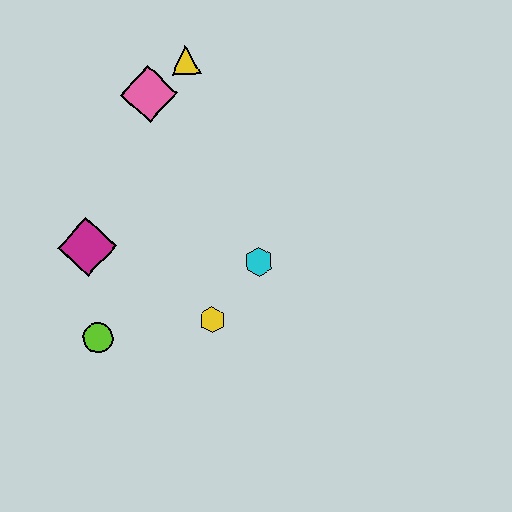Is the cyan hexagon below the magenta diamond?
Yes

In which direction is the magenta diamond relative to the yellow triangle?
The magenta diamond is below the yellow triangle.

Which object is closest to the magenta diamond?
The lime circle is closest to the magenta diamond.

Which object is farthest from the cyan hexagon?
The yellow triangle is farthest from the cyan hexagon.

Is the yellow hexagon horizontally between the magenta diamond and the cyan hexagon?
Yes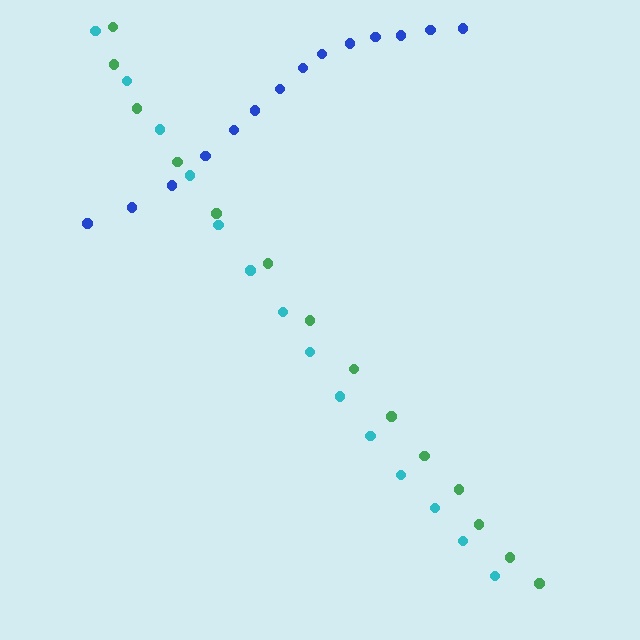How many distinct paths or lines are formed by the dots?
There are 3 distinct paths.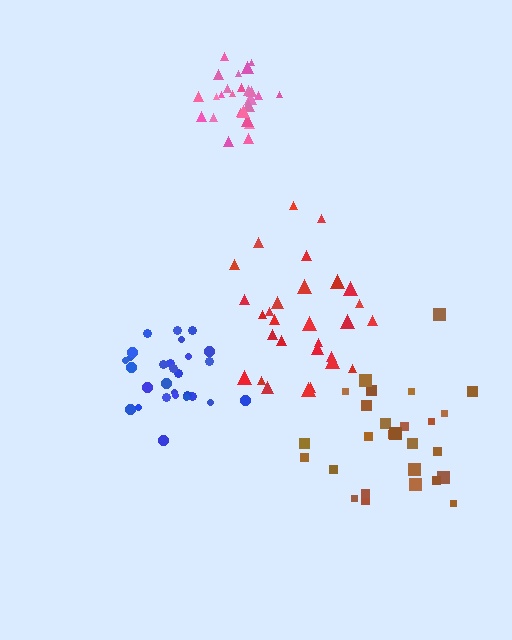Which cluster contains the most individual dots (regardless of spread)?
Red (29).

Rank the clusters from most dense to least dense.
pink, blue, red, brown.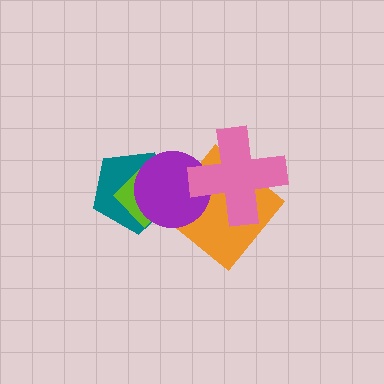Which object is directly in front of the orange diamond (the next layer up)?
The purple circle is directly in front of the orange diamond.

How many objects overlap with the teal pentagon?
2 objects overlap with the teal pentagon.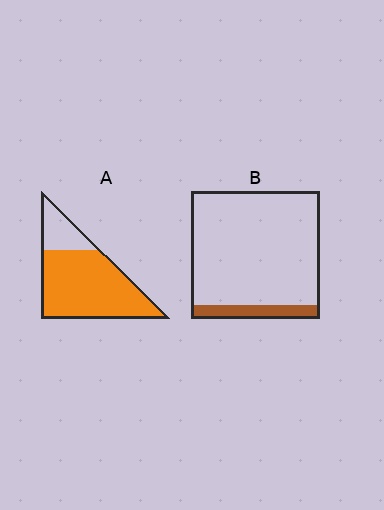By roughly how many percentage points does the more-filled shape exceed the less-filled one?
By roughly 70 percentage points (A over B).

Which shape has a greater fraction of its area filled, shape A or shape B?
Shape A.